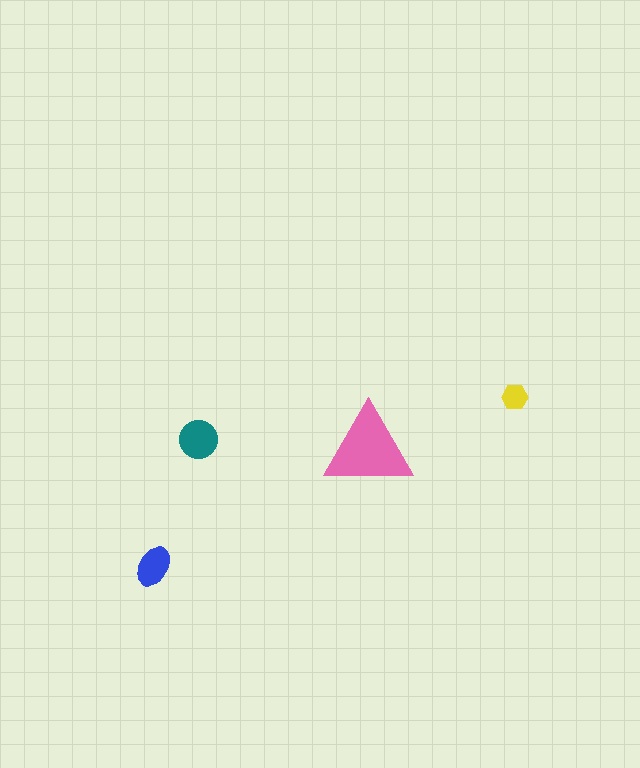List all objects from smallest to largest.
The yellow hexagon, the blue ellipse, the teal circle, the pink triangle.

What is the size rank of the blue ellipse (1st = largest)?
3rd.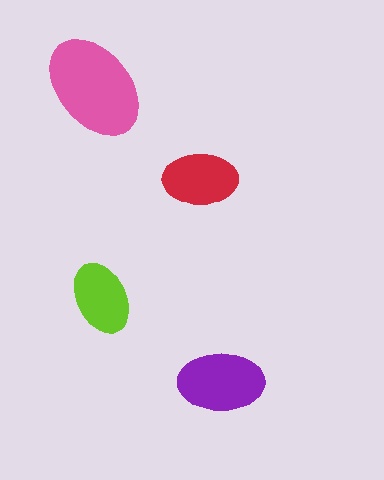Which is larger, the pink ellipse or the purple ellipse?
The pink one.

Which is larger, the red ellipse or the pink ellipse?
The pink one.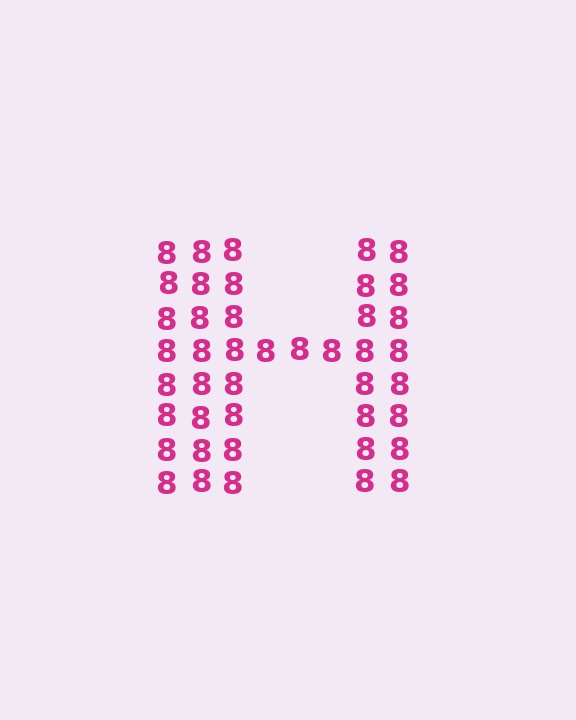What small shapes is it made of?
It is made of small digit 8's.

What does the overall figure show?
The overall figure shows the letter H.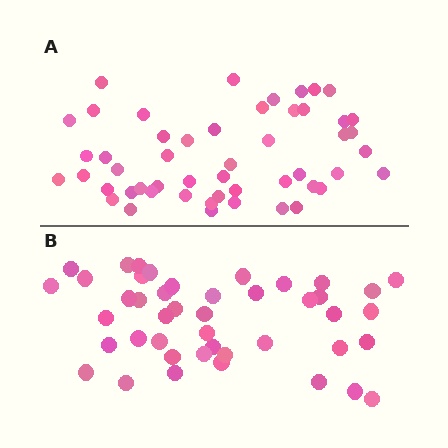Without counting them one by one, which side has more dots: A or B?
Region A (the top region) has more dots.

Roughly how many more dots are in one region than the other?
Region A has roughly 8 or so more dots than region B.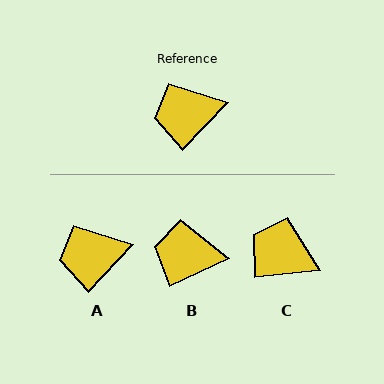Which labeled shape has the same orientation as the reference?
A.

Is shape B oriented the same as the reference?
No, it is off by about 21 degrees.